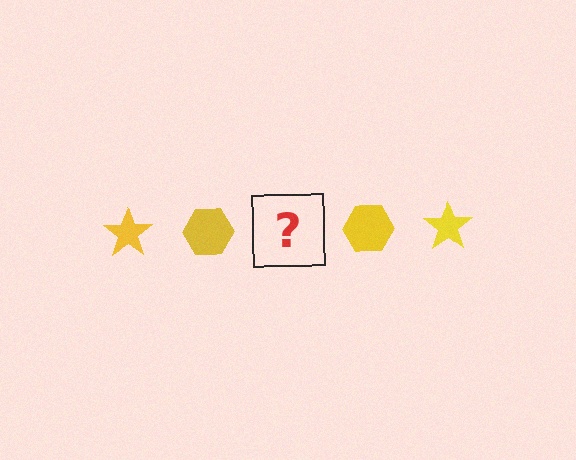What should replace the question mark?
The question mark should be replaced with a yellow star.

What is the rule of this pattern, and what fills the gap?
The rule is that the pattern cycles through star, hexagon shapes in yellow. The gap should be filled with a yellow star.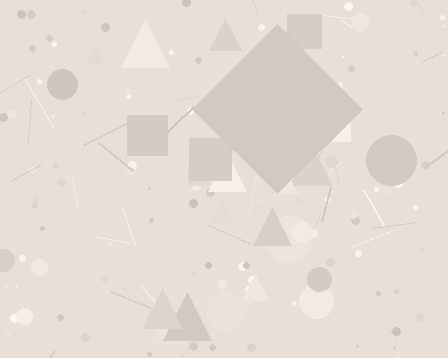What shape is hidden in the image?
A diamond is hidden in the image.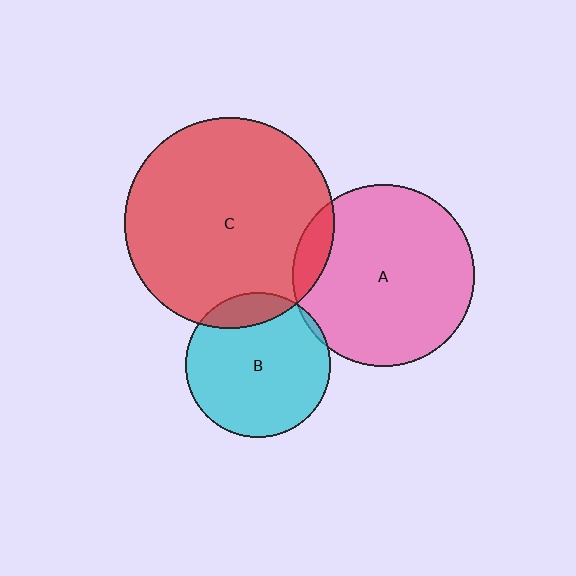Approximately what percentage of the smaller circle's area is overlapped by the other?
Approximately 5%.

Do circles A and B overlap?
Yes.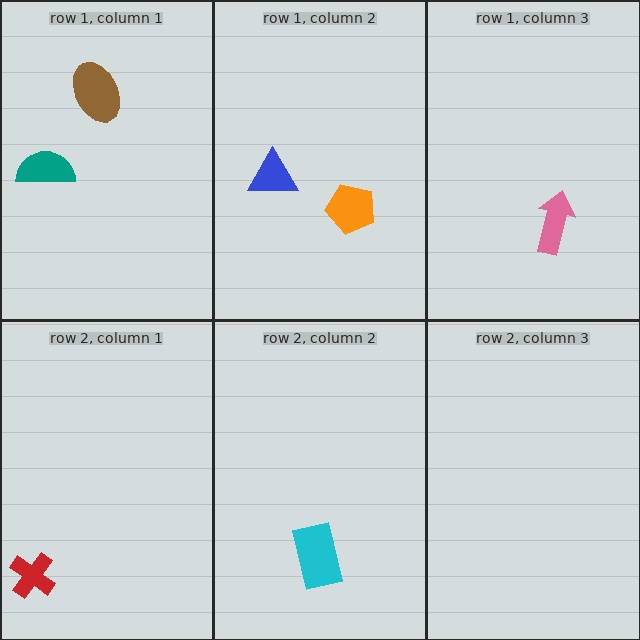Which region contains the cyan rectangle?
The row 2, column 2 region.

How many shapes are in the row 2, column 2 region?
1.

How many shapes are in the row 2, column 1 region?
1.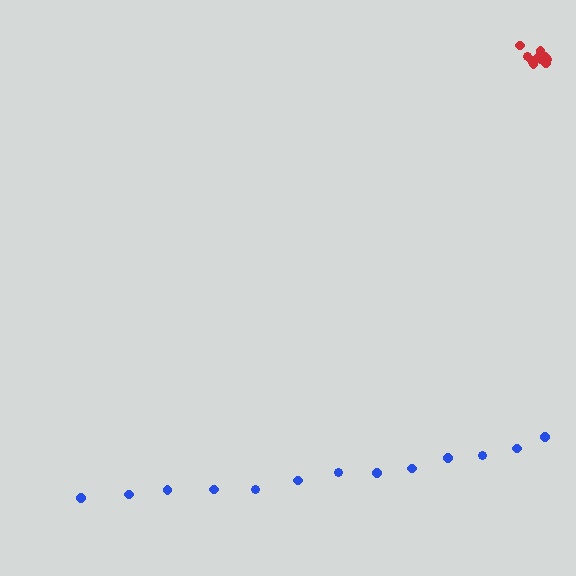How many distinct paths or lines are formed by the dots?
There are 2 distinct paths.